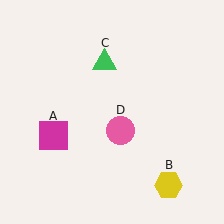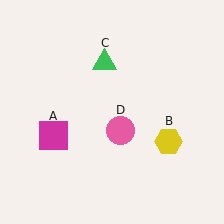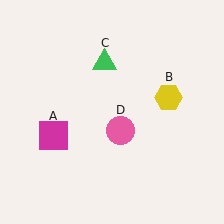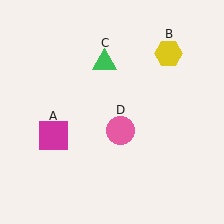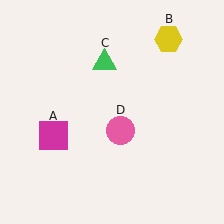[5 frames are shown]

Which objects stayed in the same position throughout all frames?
Magenta square (object A) and green triangle (object C) and pink circle (object D) remained stationary.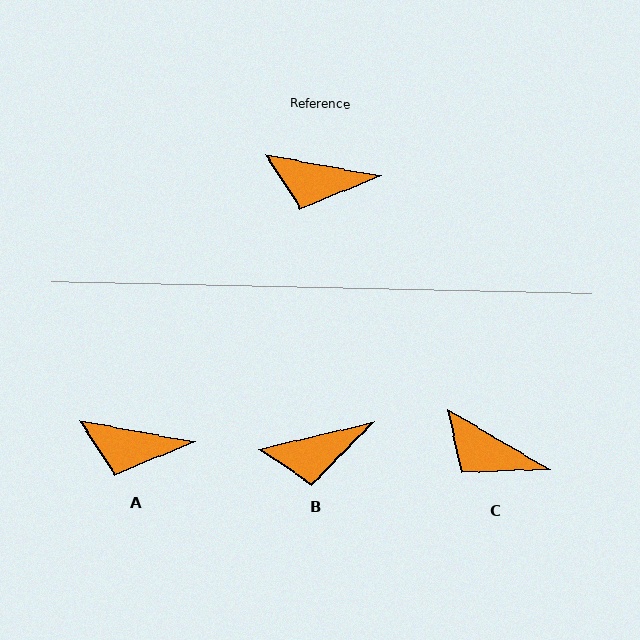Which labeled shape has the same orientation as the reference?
A.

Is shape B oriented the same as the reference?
No, it is off by about 24 degrees.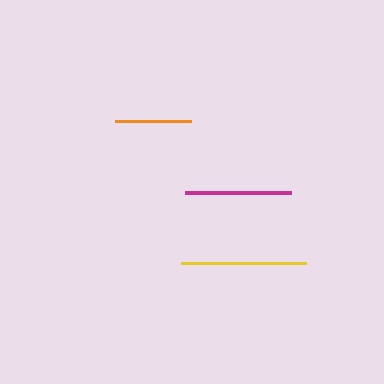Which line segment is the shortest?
The orange line is the shortest at approximately 75 pixels.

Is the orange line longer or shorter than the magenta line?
The magenta line is longer than the orange line.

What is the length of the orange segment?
The orange segment is approximately 75 pixels long.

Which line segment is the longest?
The yellow line is the longest at approximately 125 pixels.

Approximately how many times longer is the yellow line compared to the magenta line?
The yellow line is approximately 1.2 times the length of the magenta line.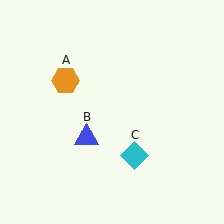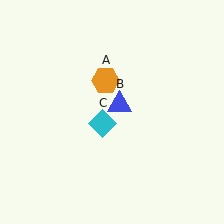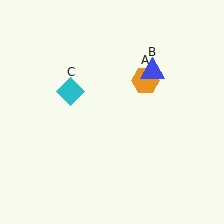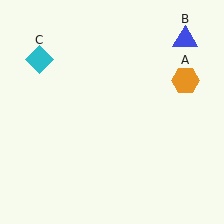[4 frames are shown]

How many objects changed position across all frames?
3 objects changed position: orange hexagon (object A), blue triangle (object B), cyan diamond (object C).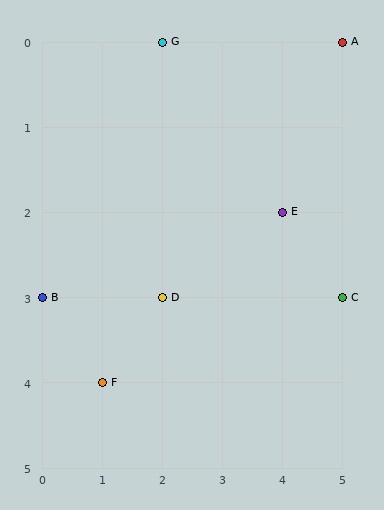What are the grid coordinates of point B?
Point B is at grid coordinates (0, 3).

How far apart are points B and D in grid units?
Points B and D are 2 columns apart.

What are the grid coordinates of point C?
Point C is at grid coordinates (5, 3).